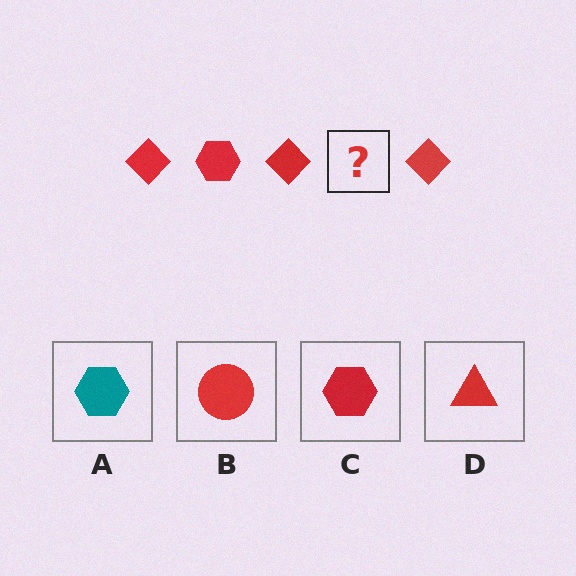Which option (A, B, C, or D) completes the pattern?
C.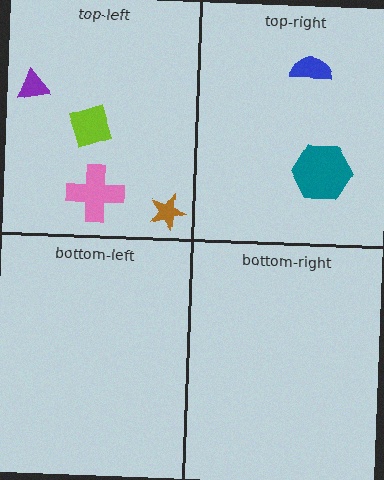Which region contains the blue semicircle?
The top-right region.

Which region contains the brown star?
The top-left region.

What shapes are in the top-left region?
The pink cross, the lime diamond, the brown star, the purple triangle.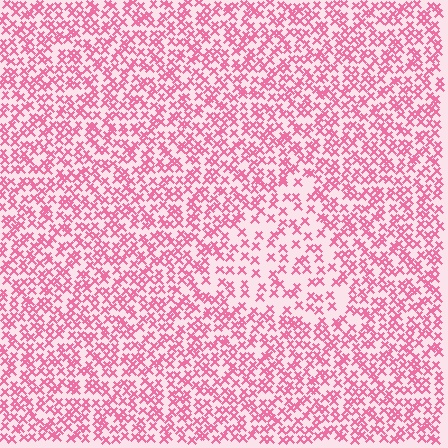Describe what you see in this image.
The image contains small pink elements arranged at two different densities. A triangle-shaped region is visible where the elements are less densely packed than the surrounding area.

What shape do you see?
I see a triangle.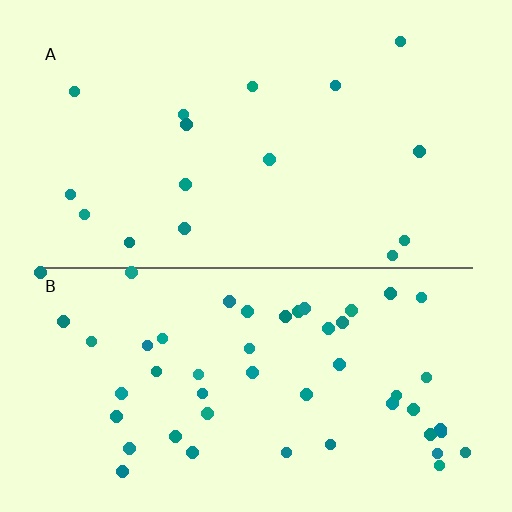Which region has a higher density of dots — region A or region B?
B (the bottom).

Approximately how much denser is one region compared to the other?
Approximately 3.1× — region B over region A.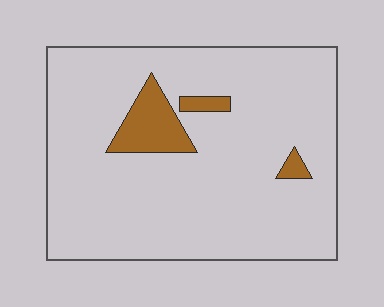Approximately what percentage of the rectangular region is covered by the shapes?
Approximately 10%.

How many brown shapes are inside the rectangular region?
3.